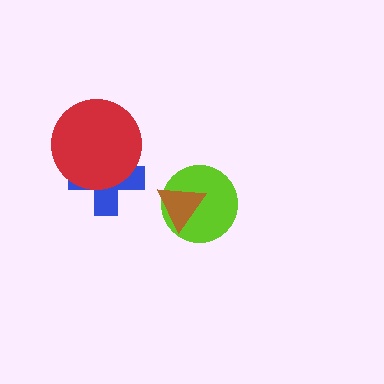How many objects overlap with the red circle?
1 object overlaps with the red circle.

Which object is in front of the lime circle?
The brown triangle is in front of the lime circle.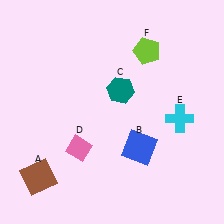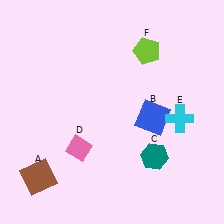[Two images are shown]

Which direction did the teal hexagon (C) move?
The teal hexagon (C) moved down.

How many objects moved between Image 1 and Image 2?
2 objects moved between the two images.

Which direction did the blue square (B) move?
The blue square (B) moved up.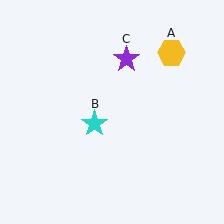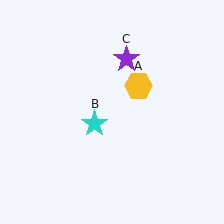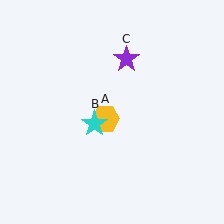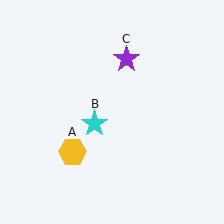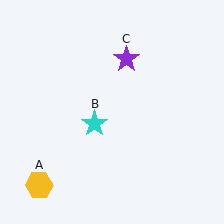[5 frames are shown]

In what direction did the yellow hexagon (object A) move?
The yellow hexagon (object A) moved down and to the left.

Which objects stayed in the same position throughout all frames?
Cyan star (object B) and purple star (object C) remained stationary.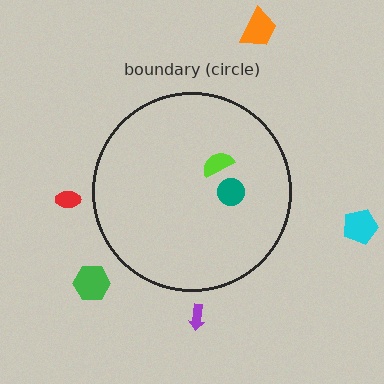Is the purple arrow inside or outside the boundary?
Outside.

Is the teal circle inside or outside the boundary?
Inside.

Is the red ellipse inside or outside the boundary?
Outside.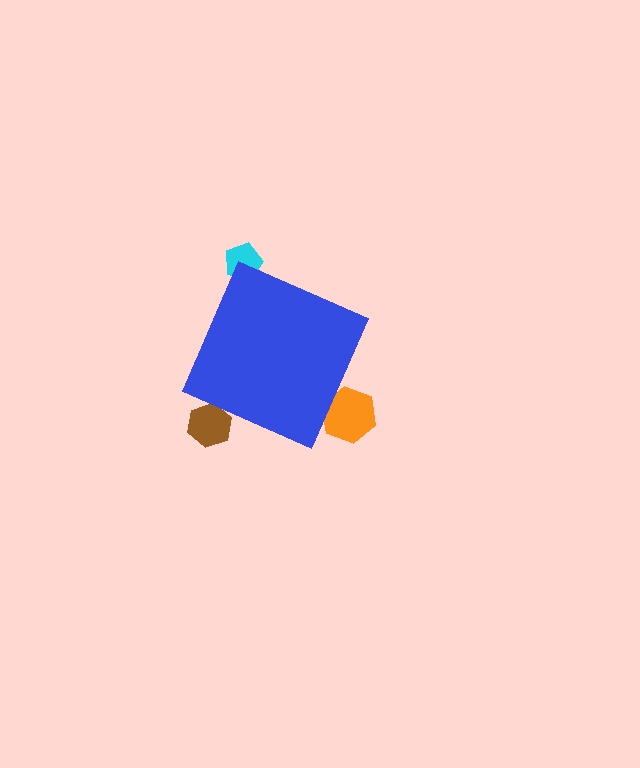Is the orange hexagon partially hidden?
Yes, the orange hexagon is partially hidden behind the blue diamond.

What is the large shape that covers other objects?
A blue diamond.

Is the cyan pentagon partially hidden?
Yes, the cyan pentagon is partially hidden behind the blue diamond.